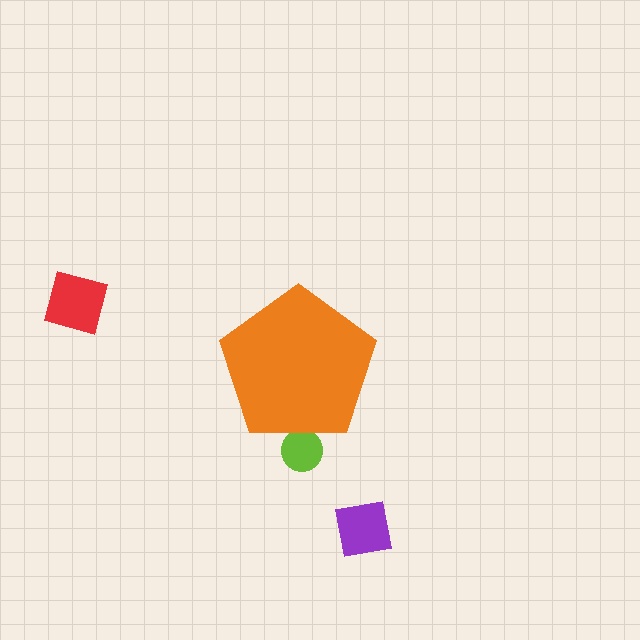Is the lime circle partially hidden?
Yes, the lime circle is partially hidden behind the orange pentagon.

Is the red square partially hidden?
No, the red square is fully visible.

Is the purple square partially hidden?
No, the purple square is fully visible.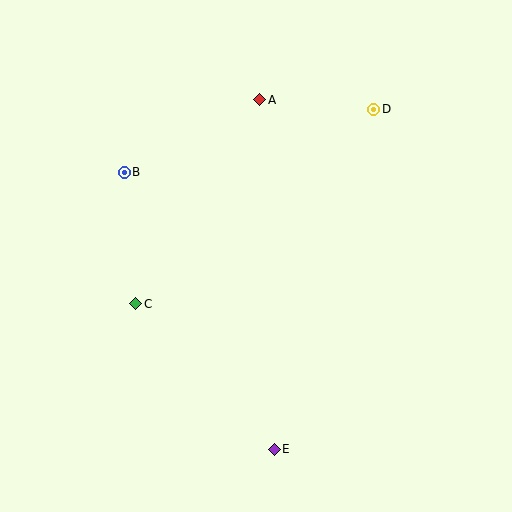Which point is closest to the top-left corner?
Point B is closest to the top-left corner.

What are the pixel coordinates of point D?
Point D is at (374, 109).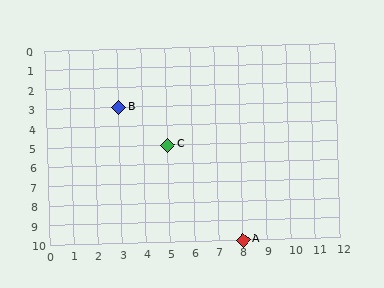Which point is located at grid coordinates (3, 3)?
Point B is at (3, 3).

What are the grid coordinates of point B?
Point B is at grid coordinates (3, 3).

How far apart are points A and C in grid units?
Points A and C are 3 columns and 5 rows apart (about 5.8 grid units diagonally).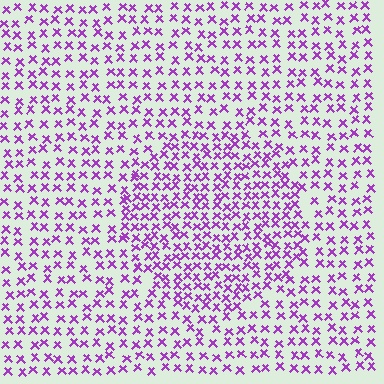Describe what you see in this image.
The image contains small purple elements arranged at two different densities. A circle-shaped region is visible where the elements are more densely packed than the surrounding area.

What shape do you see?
I see a circle.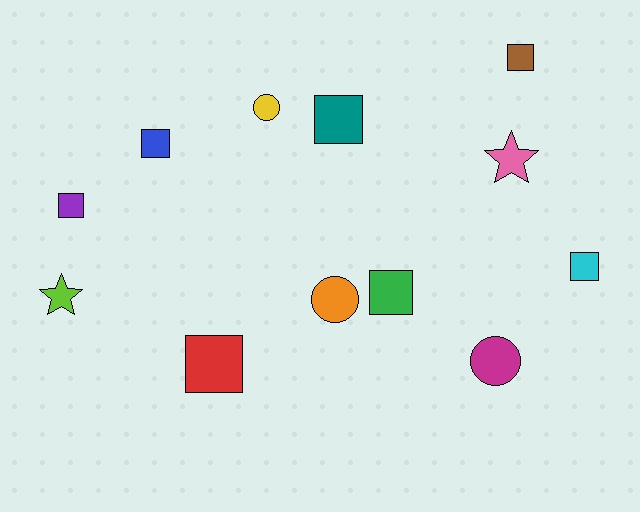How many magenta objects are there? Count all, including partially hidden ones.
There is 1 magenta object.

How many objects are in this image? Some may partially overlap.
There are 12 objects.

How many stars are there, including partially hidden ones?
There are 2 stars.